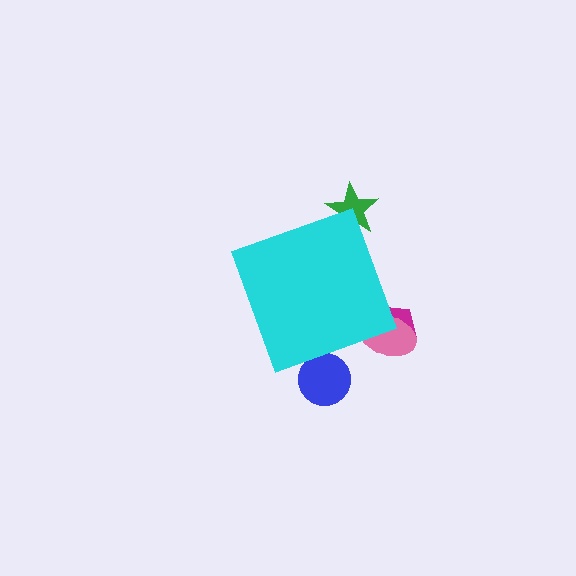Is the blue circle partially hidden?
Yes, the blue circle is partially hidden behind the cyan diamond.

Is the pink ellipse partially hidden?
Yes, the pink ellipse is partially hidden behind the cyan diamond.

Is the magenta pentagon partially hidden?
Yes, the magenta pentagon is partially hidden behind the cyan diamond.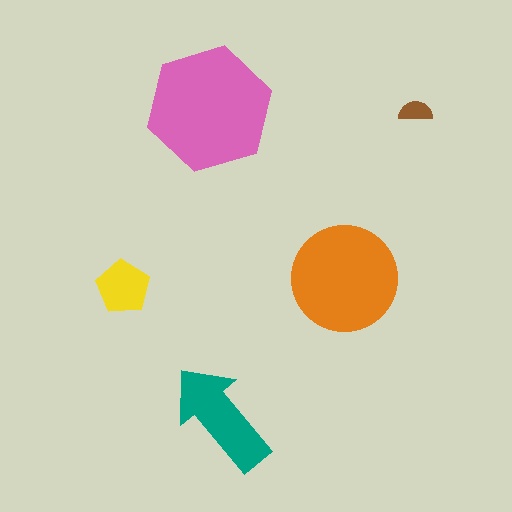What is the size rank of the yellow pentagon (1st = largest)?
4th.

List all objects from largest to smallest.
The pink hexagon, the orange circle, the teal arrow, the yellow pentagon, the brown semicircle.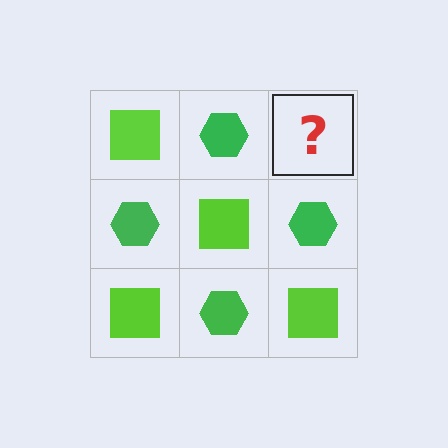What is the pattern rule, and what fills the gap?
The rule is that it alternates lime square and green hexagon in a checkerboard pattern. The gap should be filled with a lime square.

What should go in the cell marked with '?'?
The missing cell should contain a lime square.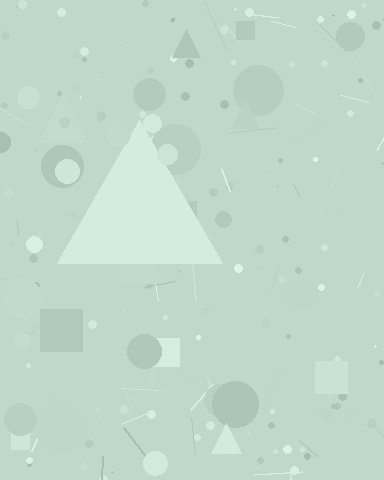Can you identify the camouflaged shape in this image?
The camouflaged shape is a triangle.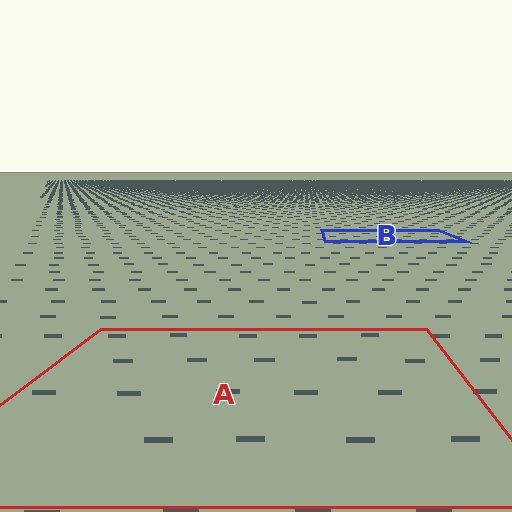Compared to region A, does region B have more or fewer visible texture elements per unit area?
Region B has more texture elements per unit area — they are packed more densely because it is farther away.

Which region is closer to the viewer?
Region A is closer. The texture elements there are larger and more spread out.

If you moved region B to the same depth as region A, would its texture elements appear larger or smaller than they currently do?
They would appear larger. At a closer depth, the same texture elements are projected at a bigger on-screen size.